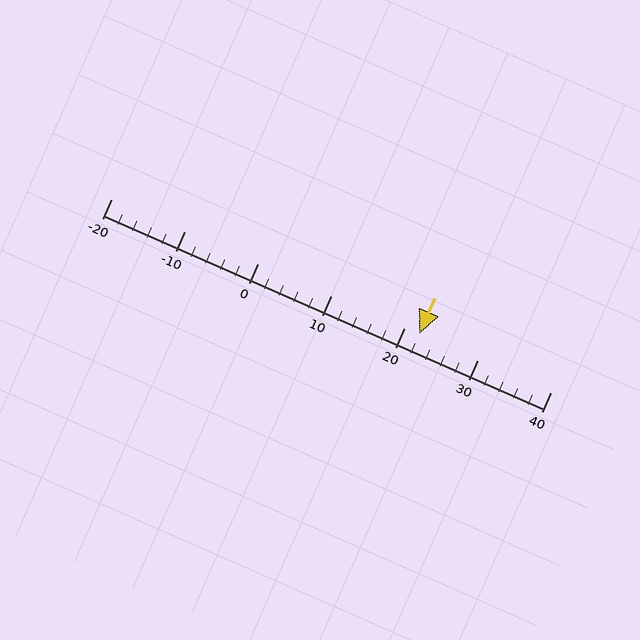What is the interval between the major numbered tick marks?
The major tick marks are spaced 10 units apart.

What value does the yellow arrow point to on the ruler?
The yellow arrow points to approximately 22.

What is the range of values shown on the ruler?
The ruler shows values from -20 to 40.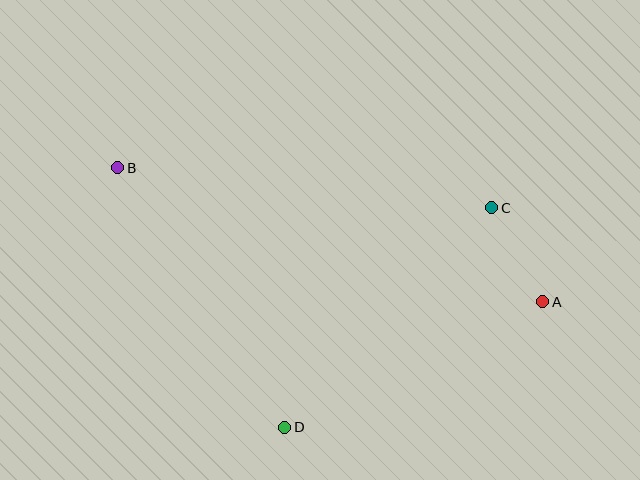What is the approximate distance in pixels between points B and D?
The distance between B and D is approximately 308 pixels.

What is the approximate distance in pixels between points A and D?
The distance between A and D is approximately 287 pixels.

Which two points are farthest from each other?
Points A and B are farthest from each other.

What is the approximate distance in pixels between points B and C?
The distance between B and C is approximately 376 pixels.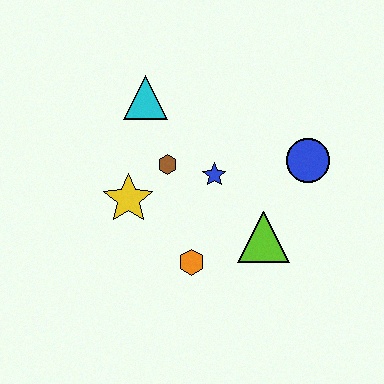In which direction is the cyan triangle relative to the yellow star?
The cyan triangle is above the yellow star.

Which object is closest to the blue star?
The brown hexagon is closest to the blue star.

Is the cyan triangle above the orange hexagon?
Yes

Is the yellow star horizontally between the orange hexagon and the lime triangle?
No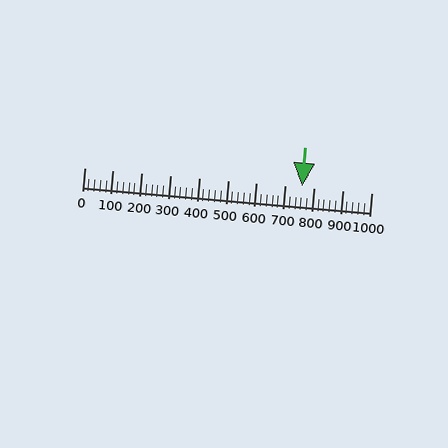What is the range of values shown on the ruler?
The ruler shows values from 0 to 1000.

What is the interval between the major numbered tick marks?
The major tick marks are spaced 100 units apart.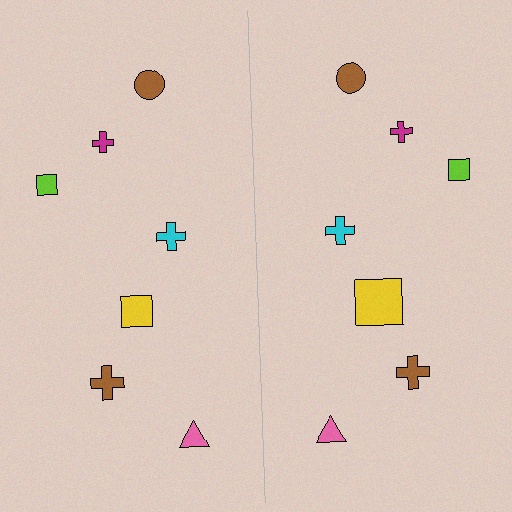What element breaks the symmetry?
The yellow square on the right side has a different size than its mirror counterpart.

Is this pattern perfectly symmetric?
No, the pattern is not perfectly symmetric. The yellow square on the right side has a different size than its mirror counterpart.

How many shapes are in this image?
There are 14 shapes in this image.